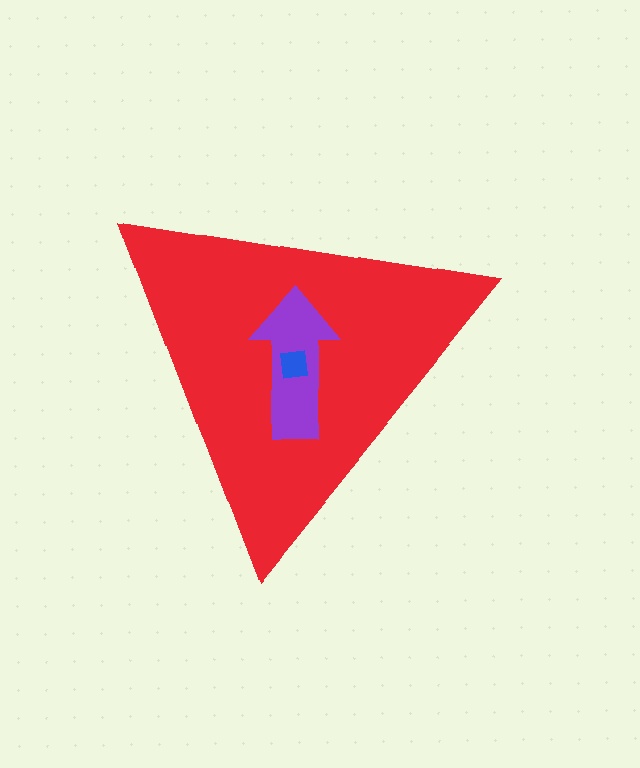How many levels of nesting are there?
3.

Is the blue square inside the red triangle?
Yes.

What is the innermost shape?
The blue square.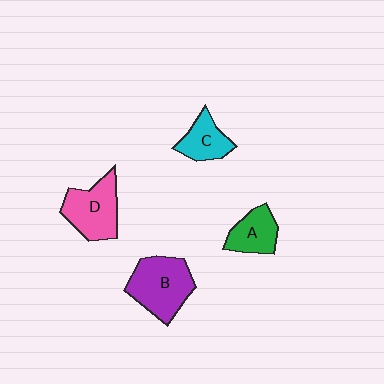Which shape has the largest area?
Shape B (purple).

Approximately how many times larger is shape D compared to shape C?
Approximately 1.6 times.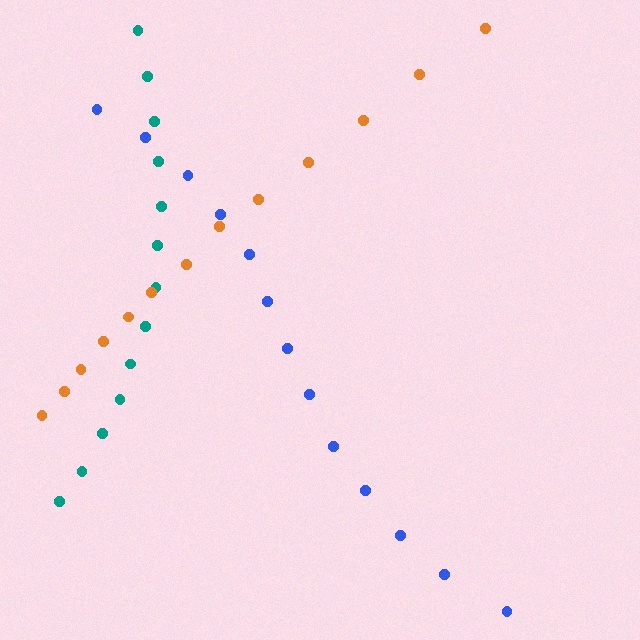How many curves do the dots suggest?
There are 3 distinct paths.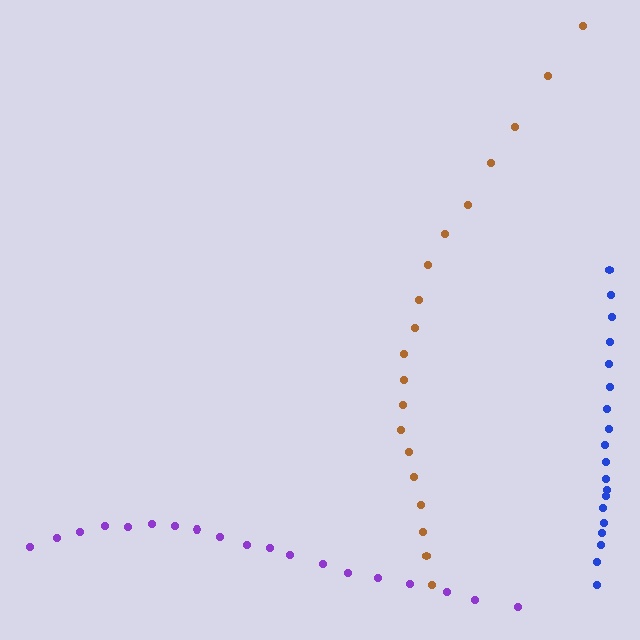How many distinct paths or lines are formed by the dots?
There are 3 distinct paths.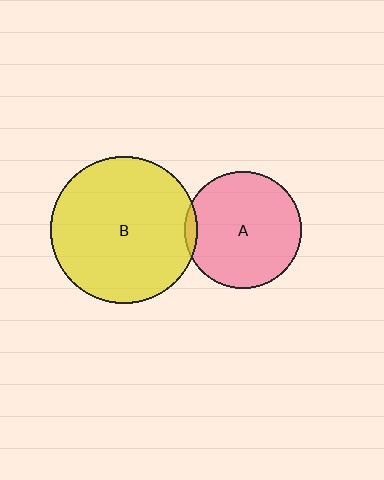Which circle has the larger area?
Circle B (yellow).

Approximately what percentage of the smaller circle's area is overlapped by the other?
Approximately 5%.